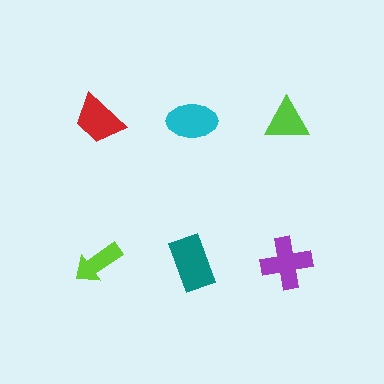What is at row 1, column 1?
A red trapezoid.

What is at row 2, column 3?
A purple cross.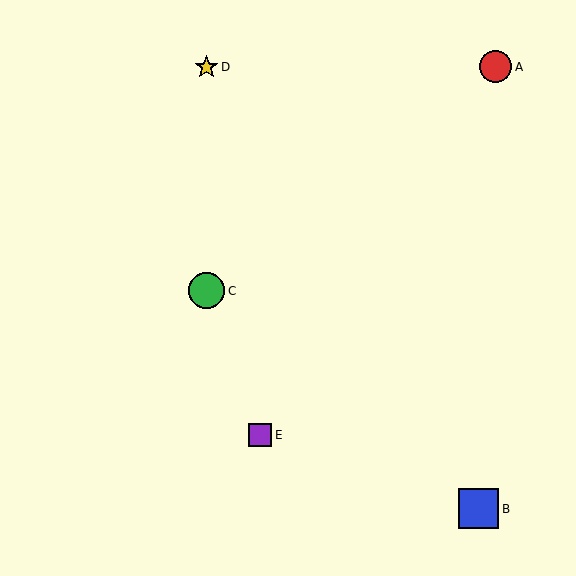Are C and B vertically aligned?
No, C is at x≈206 and B is at x≈479.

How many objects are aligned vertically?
2 objects (C, D) are aligned vertically.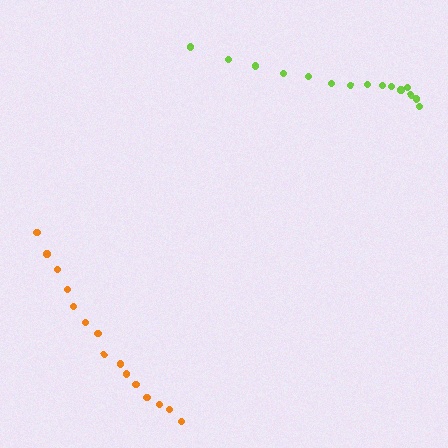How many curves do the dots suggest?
There are 2 distinct paths.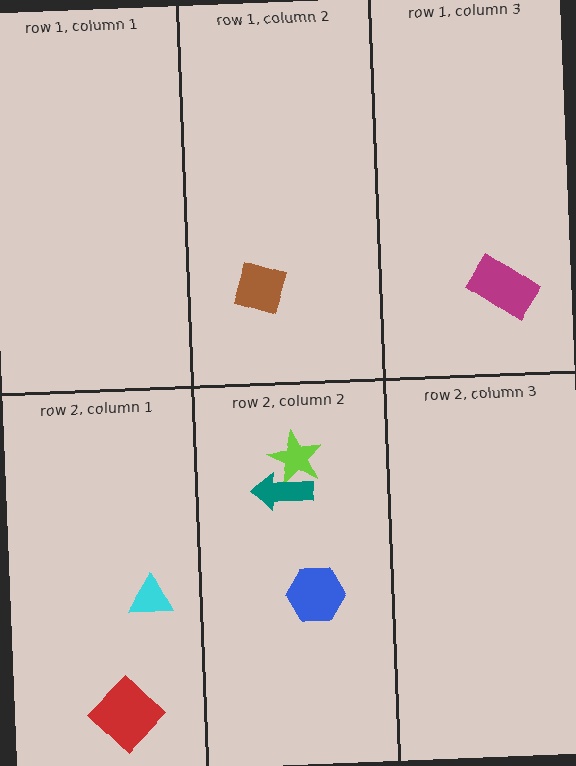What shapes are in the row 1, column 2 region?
The brown diamond.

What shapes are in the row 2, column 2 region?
The blue hexagon, the lime star, the teal arrow.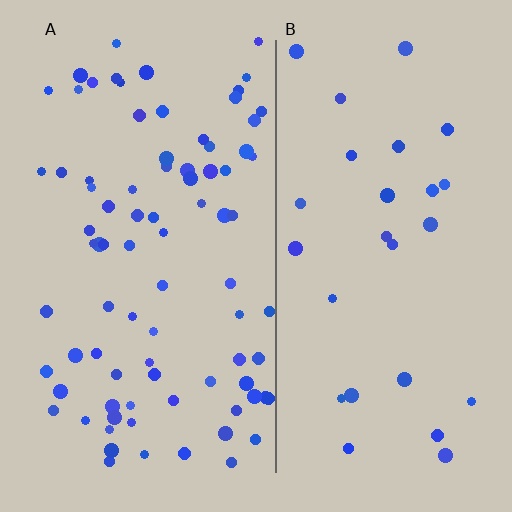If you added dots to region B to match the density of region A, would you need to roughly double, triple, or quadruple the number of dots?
Approximately triple.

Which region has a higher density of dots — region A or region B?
A (the left).